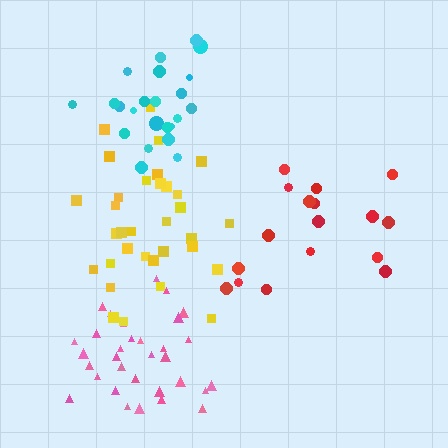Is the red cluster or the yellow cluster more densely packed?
Yellow.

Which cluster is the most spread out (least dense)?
Red.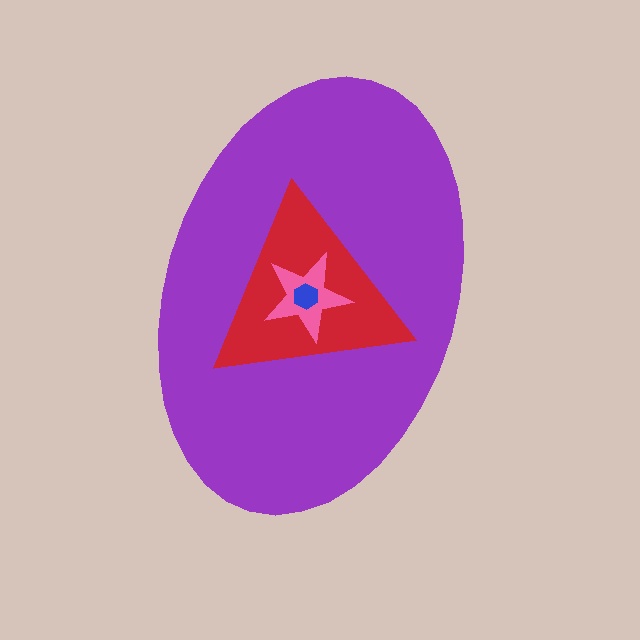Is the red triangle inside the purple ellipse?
Yes.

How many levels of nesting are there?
4.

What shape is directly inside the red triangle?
The pink star.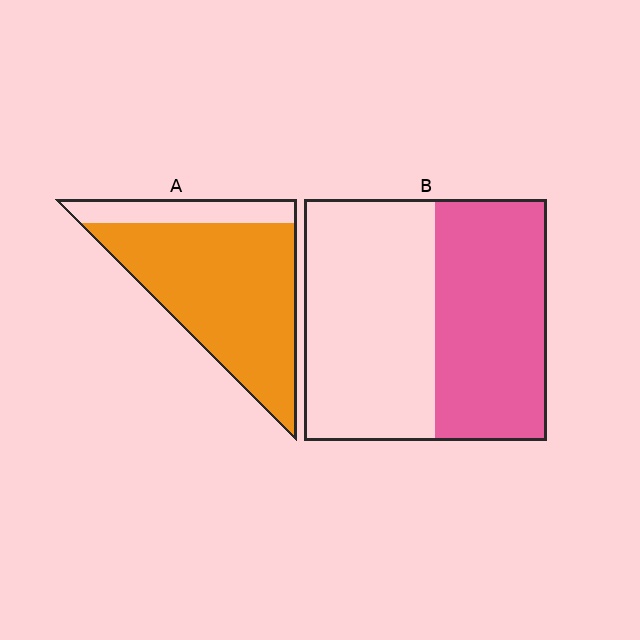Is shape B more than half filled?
Roughly half.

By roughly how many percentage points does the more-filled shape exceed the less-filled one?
By roughly 35 percentage points (A over B).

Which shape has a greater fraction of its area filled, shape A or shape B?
Shape A.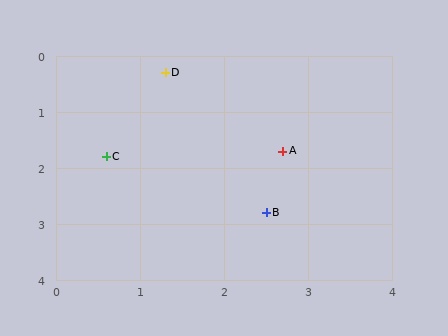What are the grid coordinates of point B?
Point B is at approximately (2.5, 2.8).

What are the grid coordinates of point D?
Point D is at approximately (1.3, 0.3).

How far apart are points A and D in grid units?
Points A and D are about 2.0 grid units apart.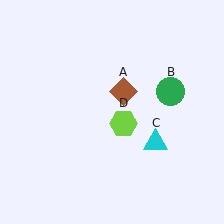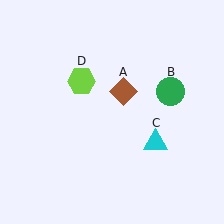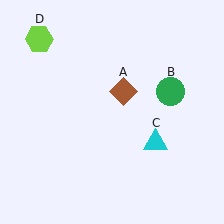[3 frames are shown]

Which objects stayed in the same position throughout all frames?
Brown diamond (object A) and green circle (object B) and cyan triangle (object C) remained stationary.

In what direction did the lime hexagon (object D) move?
The lime hexagon (object D) moved up and to the left.